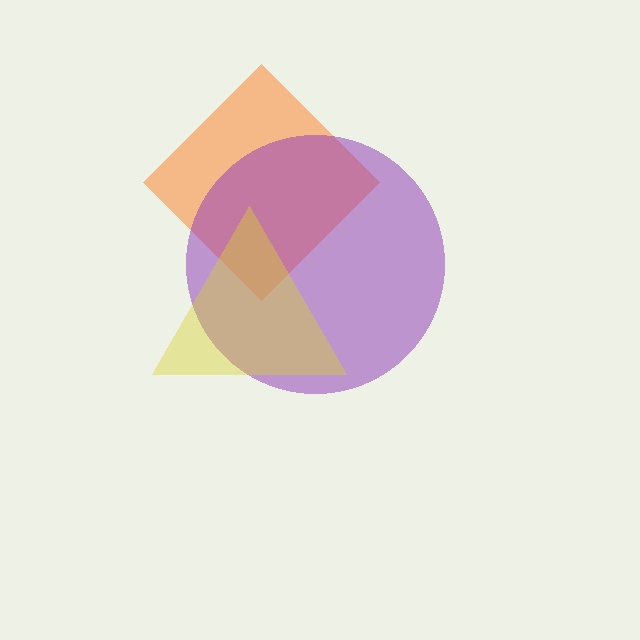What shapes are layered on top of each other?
The layered shapes are: an orange diamond, a purple circle, a yellow triangle.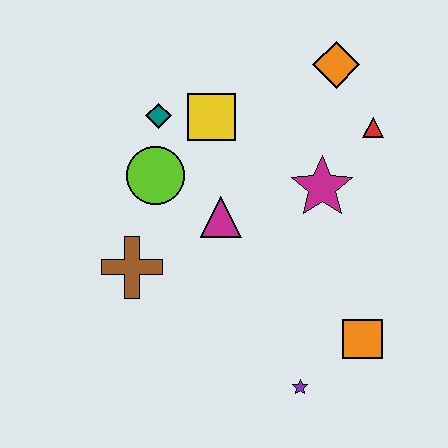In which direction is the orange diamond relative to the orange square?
The orange diamond is above the orange square.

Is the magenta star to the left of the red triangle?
Yes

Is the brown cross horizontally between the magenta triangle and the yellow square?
No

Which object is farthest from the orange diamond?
The purple star is farthest from the orange diamond.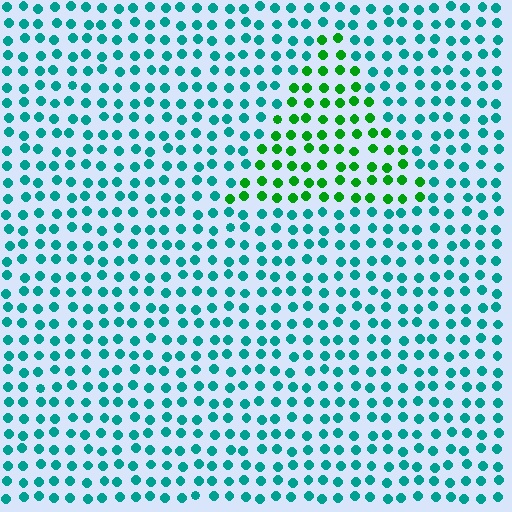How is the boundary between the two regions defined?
The boundary is defined purely by a slight shift in hue (about 48 degrees). Spacing, size, and orientation are identical on both sides.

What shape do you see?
I see a triangle.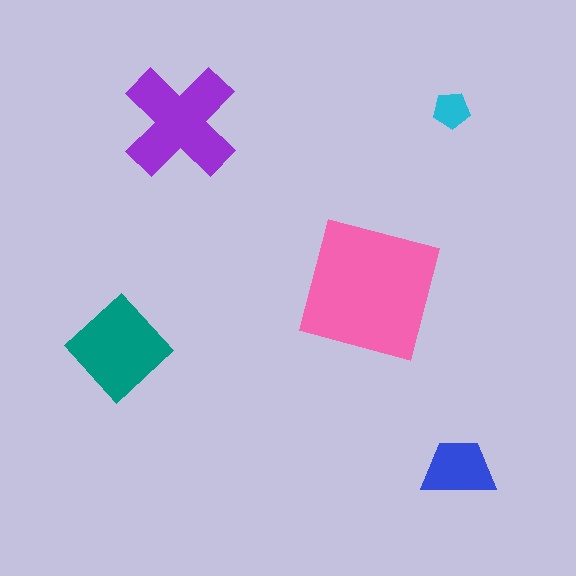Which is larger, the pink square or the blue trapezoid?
The pink square.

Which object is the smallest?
The cyan pentagon.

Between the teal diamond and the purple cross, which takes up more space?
The purple cross.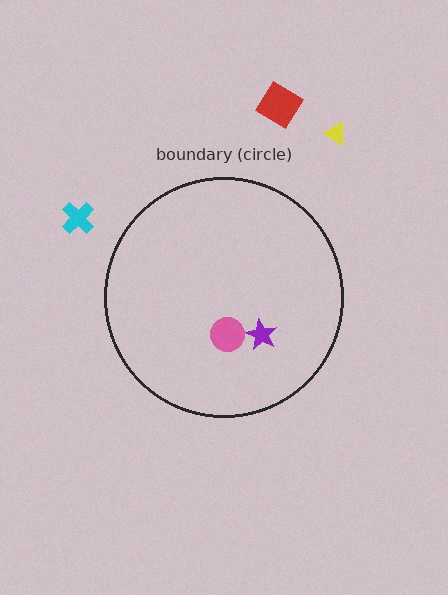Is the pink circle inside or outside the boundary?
Inside.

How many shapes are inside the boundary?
2 inside, 3 outside.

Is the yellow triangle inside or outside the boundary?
Outside.